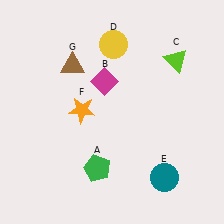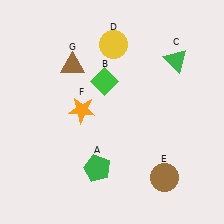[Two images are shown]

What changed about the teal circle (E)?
In Image 1, E is teal. In Image 2, it changed to brown.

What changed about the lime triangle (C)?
In Image 1, C is lime. In Image 2, it changed to green.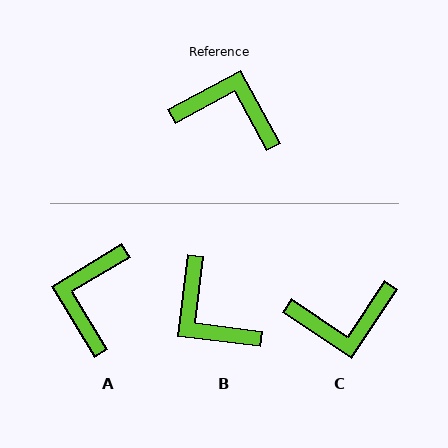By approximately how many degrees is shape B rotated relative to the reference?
Approximately 145 degrees counter-clockwise.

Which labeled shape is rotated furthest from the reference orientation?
C, about 152 degrees away.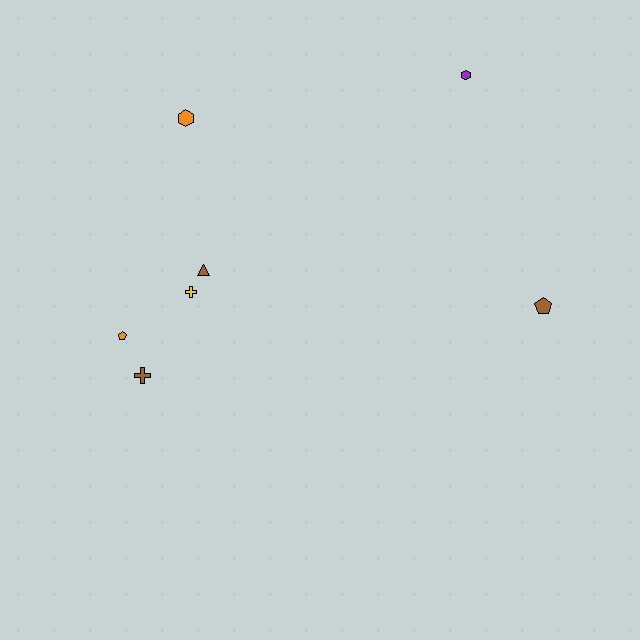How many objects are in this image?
There are 7 objects.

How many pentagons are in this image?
There are 2 pentagons.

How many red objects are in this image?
There are no red objects.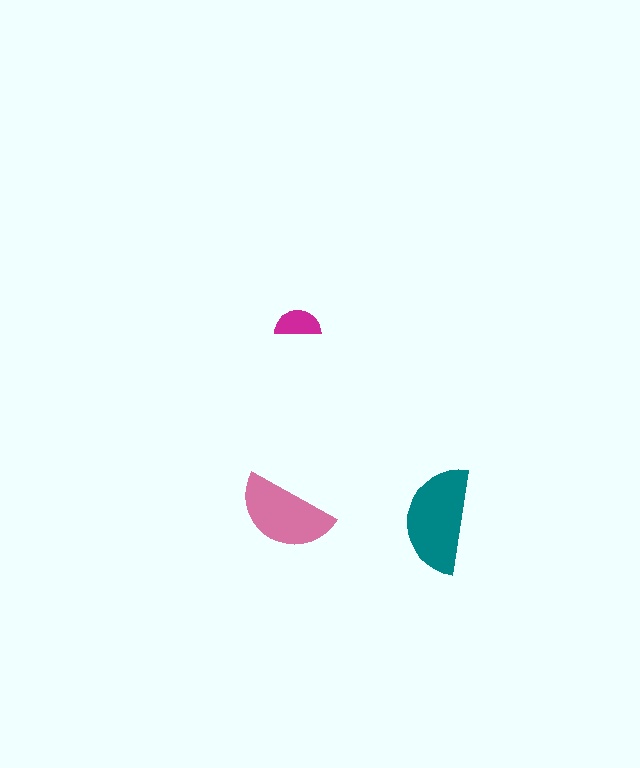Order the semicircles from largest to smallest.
the teal one, the pink one, the magenta one.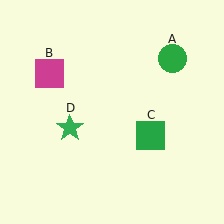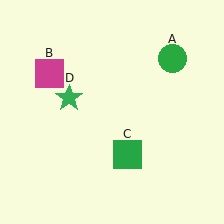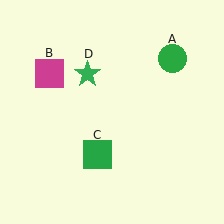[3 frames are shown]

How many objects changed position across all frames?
2 objects changed position: green square (object C), green star (object D).